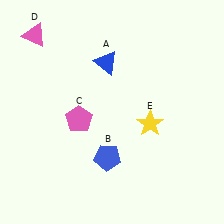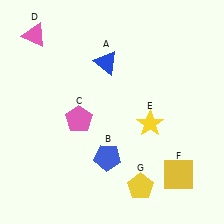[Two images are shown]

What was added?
A yellow square (F), a yellow pentagon (G) were added in Image 2.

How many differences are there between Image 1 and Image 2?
There are 2 differences between the two images.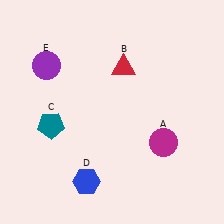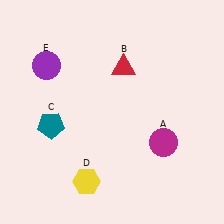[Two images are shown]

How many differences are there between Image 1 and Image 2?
There is 1 difference between the two images.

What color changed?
The hexagon (D) changed from blue in Image 1 to yellow in Image 2.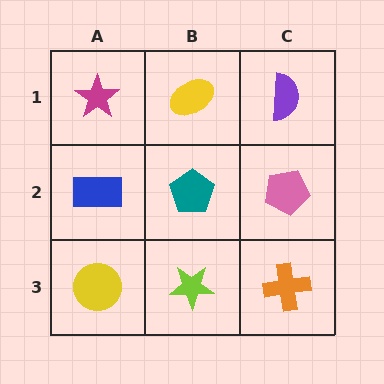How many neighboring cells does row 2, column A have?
3.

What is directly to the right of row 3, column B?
An orange cross.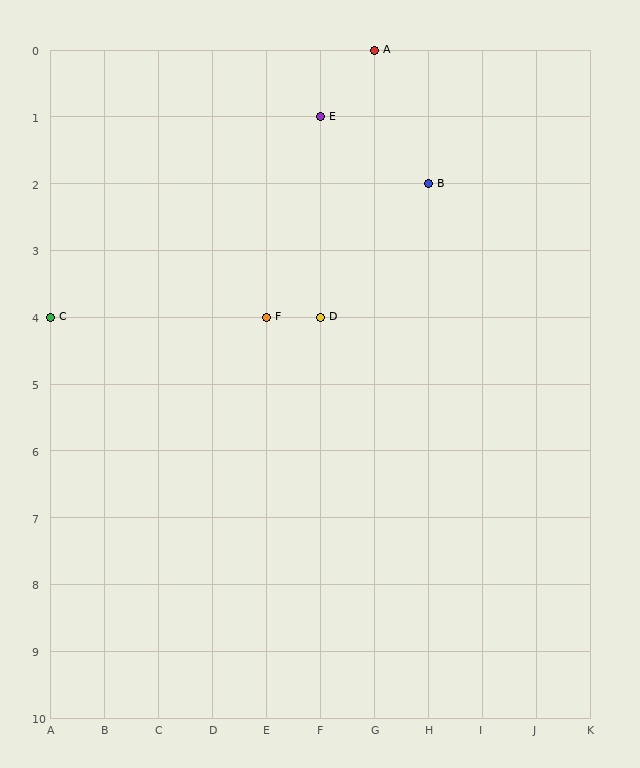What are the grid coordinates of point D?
Point D is at grid coordinates (F, 4).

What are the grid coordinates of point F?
Point F is at grid coordinates (E, 4).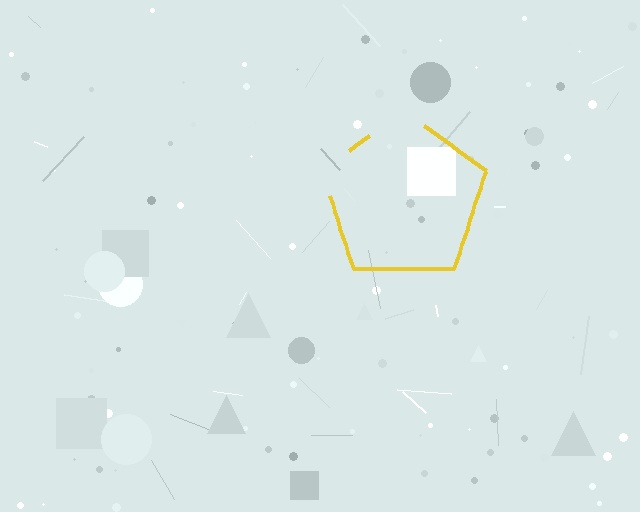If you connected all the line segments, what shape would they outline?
They would outline a pentagon.